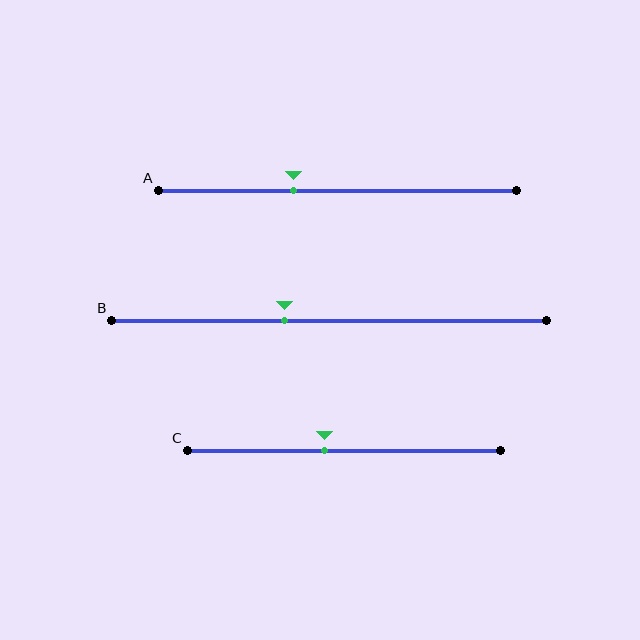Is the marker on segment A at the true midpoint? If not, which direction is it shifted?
No, the marker on segment A is shifted to the left by about 12% of the segment length.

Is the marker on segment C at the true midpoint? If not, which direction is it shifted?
No, the marker on segment C is shifted to the left by about 6% of the segment length.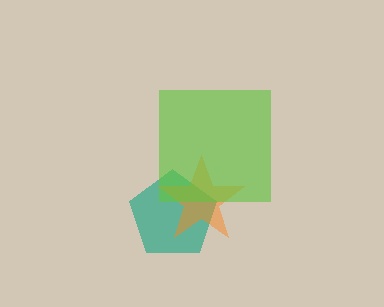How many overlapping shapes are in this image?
There are 3 overlapping shapes in the image.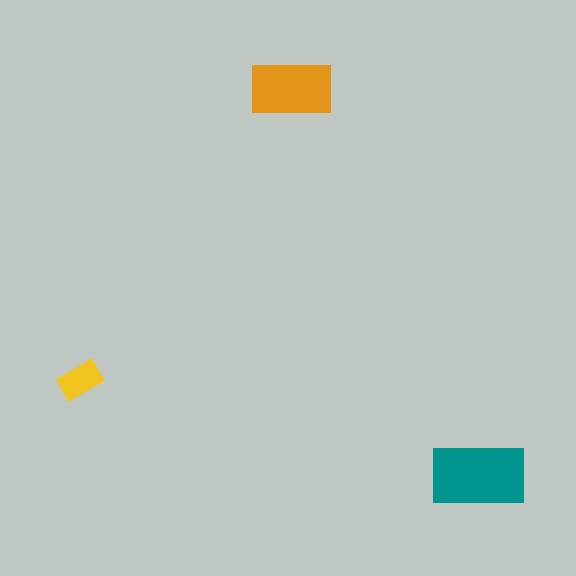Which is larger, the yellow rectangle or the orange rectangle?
The orange one.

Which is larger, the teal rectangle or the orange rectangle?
The teal one.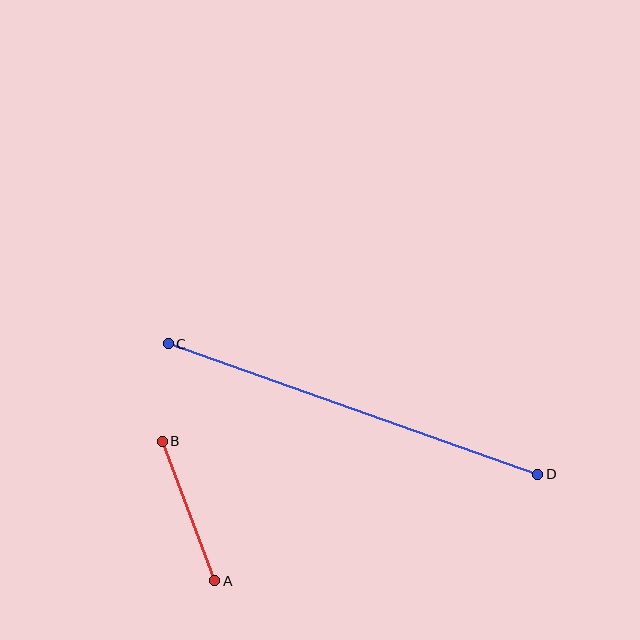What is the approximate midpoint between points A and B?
The midpoint is at approximately (188, 511) pixels.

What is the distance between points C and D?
The distance is approximately 392 pixels.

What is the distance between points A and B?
The distance is approximately 149 pixels.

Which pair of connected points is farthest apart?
Points C and D are farthest apart.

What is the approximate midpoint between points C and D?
The midpoint is at approximately (353, 409) pixels.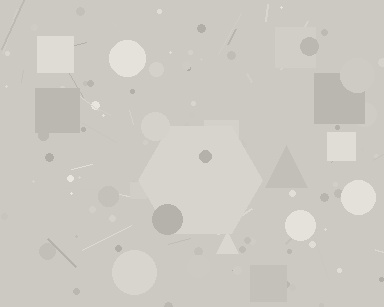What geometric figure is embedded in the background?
A hexagon is embedded in the background.